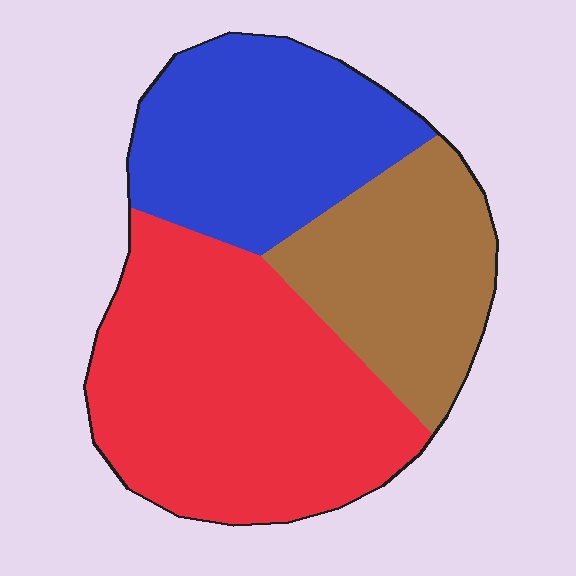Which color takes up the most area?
Red, at roughly 45%.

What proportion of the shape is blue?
Blue covers roughly 30% of the shape.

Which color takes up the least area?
Brown, at roughly 25%.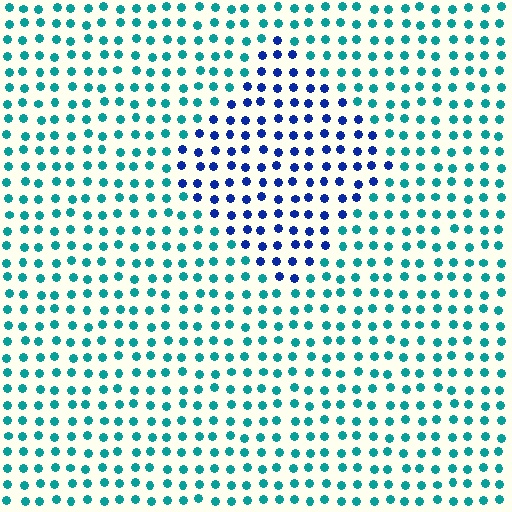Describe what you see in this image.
The image is filled with small teal elements in a uniform arrangement. A diamond-shaped region is visible where the elements are tinted to a slightly different hue, forming a subtle color boundary.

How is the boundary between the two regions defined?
The boundary is defined purely by a slight shift in hue (about 51 degrees). Spacing, size, and orientation are identical on both sides.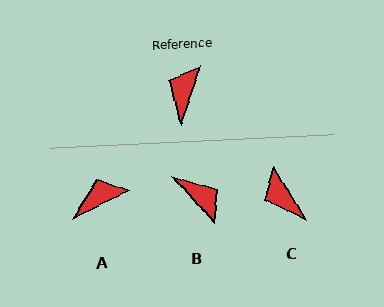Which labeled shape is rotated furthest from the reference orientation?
B, about 120 degrees away.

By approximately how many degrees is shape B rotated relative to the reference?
Approximately 120 degrees clockwise.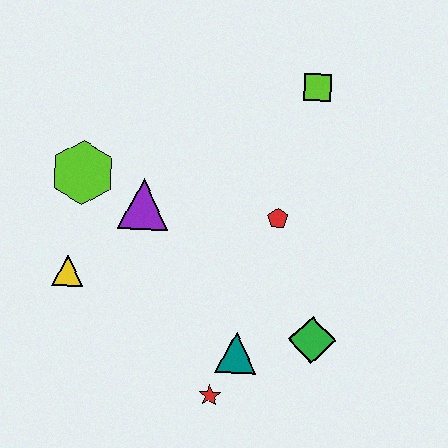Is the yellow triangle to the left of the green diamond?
Yes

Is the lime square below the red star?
No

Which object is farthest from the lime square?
The red star is farthest from the lime square.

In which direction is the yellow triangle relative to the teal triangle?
The yellow triangle is to the left of the teal triangle.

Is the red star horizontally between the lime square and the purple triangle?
Yes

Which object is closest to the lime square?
The red pentagon is closest to the lime square.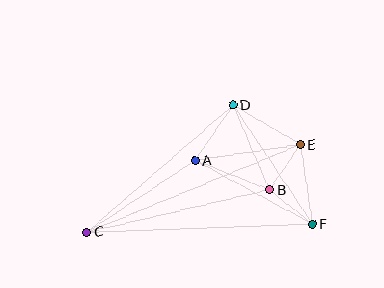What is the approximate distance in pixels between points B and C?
The distance between B and C is approximately 187 pixels.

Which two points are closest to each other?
Points B and E are closest to each other.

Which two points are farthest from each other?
Points C and E are farthest from each other.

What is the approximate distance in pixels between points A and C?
The distance between A and C is approximately 129 pixels.